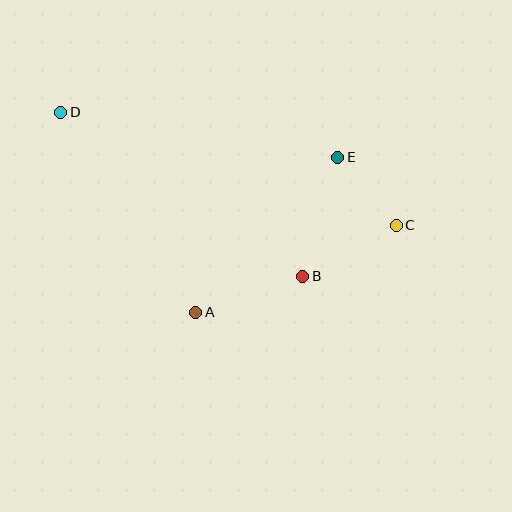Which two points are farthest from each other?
Points C and D are farthest from each other.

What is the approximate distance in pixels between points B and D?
The distance between B and D is approximately 292 pixels.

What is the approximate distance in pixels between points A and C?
The distance between A and C is approximately 219 pixels.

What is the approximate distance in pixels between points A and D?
The distance between A and D is approximately 241 pixels.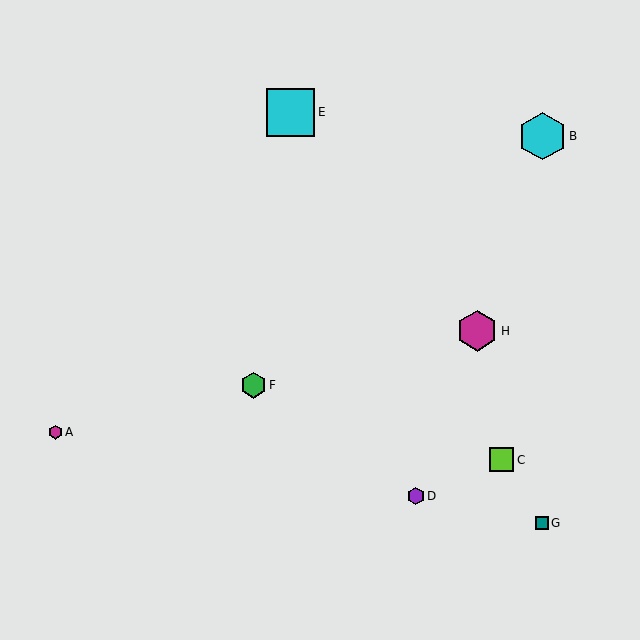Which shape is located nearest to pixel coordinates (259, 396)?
The green hexagon (labeled F) at (253, 385) is nearest to that location.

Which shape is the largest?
The cyan square (labeled E) is the largest.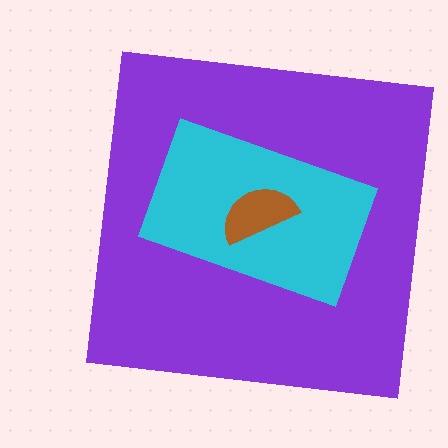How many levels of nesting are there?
3.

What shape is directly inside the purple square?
The cyan rectangle.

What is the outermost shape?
The purple square.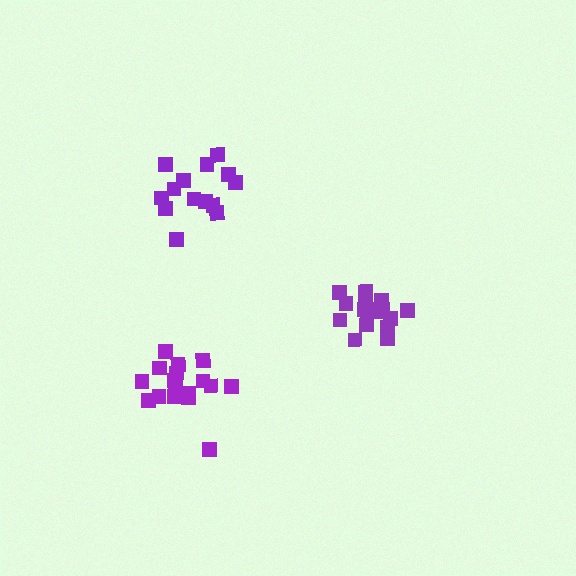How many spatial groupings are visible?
There are 3 spatial groupings.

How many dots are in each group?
Group 1: 16 dots, Group 2: 14 dots, Group 3: 18 dots (48 total).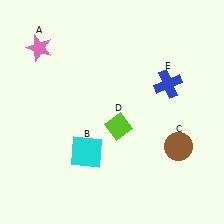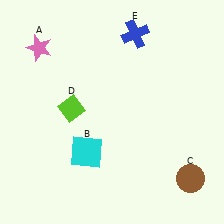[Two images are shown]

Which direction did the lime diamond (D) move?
The lime diamond (D) moved left.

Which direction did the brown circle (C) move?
The brown circle (C) moved down.